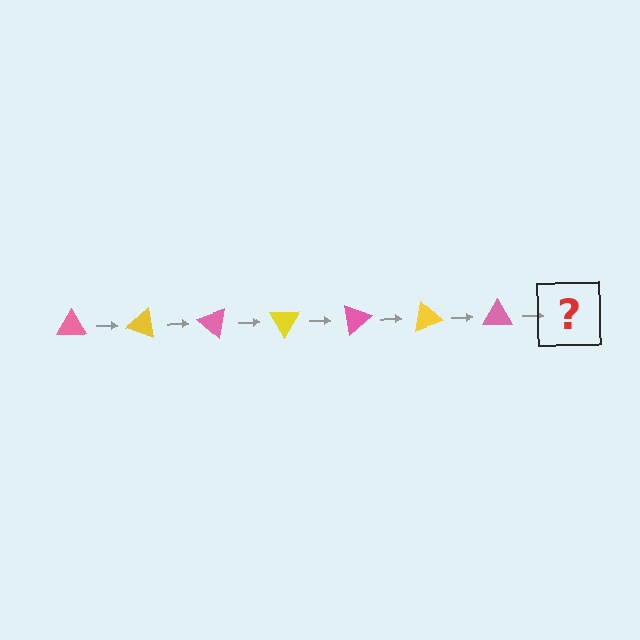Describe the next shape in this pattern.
It should be a yellow triangle, rotated 140 degrees from the start.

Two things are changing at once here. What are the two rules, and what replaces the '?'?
The two rules are that it rotates 20 degrees each step and the color cycles through pink and yellow. The '?' should be a yellow triangle, rotated 140 degrees from the start.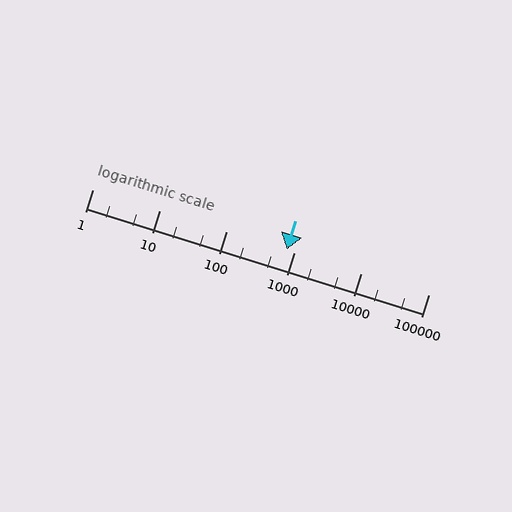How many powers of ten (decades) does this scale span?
The scale spans 5 decades, from 1 to 100000.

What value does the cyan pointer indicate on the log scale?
The pointer indicates approximately 780.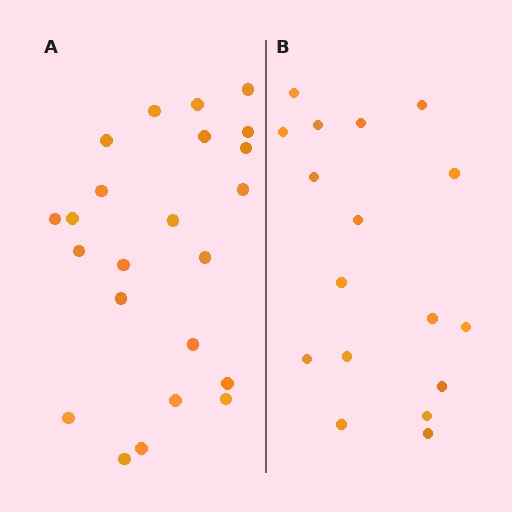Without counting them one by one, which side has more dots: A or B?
Region A (the left region) has more dots.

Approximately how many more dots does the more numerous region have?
Region A has about 6 more dots than region B.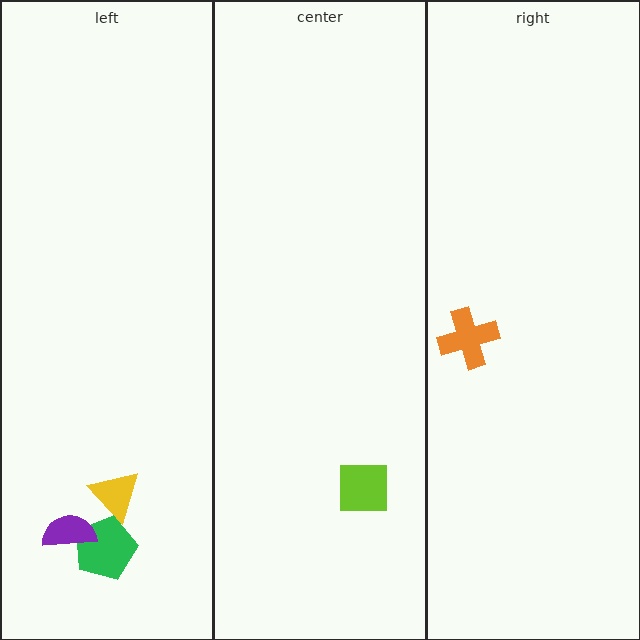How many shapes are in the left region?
3.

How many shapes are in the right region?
1.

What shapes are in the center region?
The lime square.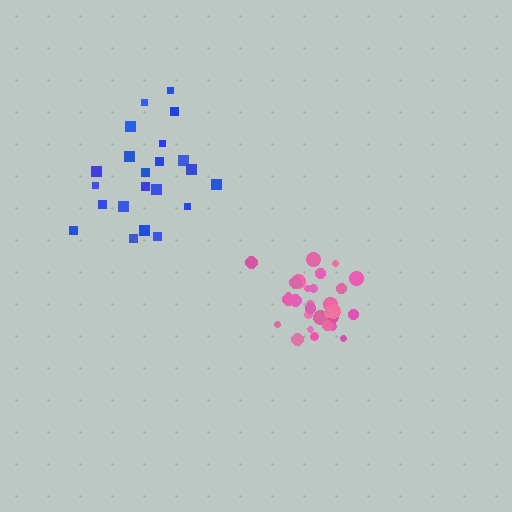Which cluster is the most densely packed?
Pink.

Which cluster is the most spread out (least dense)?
Blue.